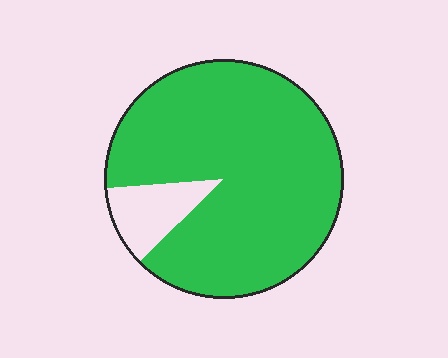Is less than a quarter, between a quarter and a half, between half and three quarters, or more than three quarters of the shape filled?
More than three quarters.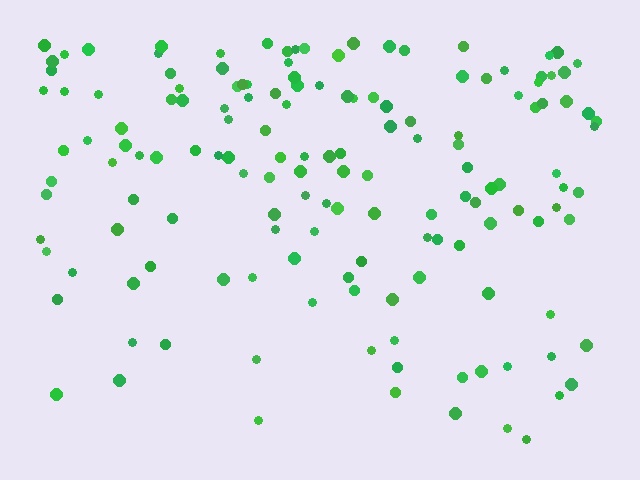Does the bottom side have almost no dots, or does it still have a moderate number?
Still a moderate number, just noticeably fewer than the top.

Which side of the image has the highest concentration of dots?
The top.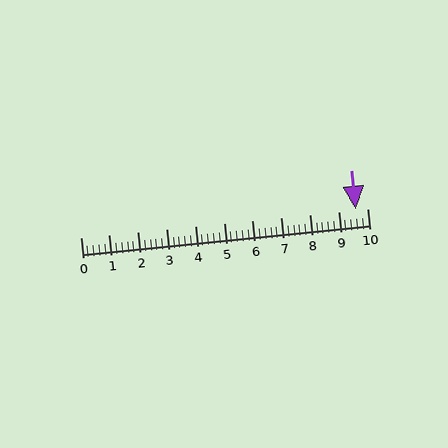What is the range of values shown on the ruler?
The ruler shows values from 0 to 10.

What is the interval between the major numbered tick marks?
The major tick marks are spaced 1 units apart.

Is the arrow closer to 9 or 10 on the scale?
The arrow is closer to 10.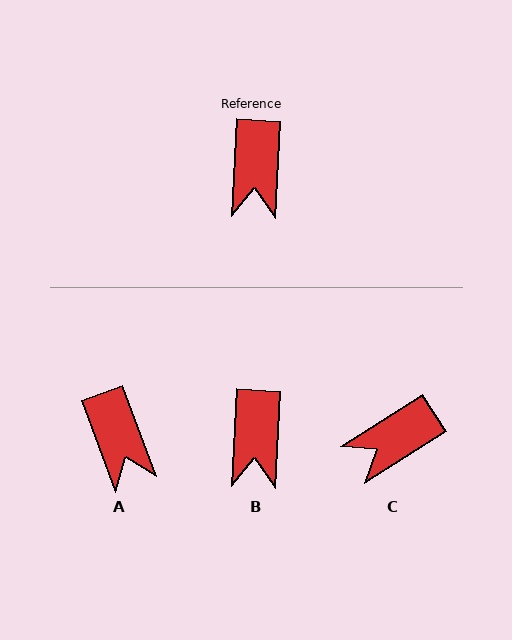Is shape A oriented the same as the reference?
No, it is off by about 23 degrees.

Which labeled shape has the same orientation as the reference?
B.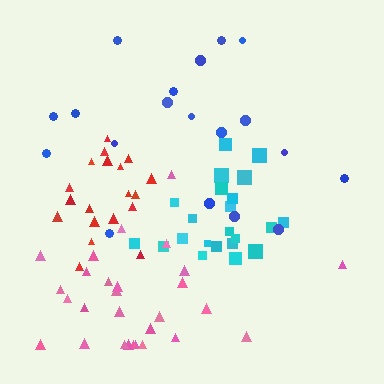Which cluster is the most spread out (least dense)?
Blue.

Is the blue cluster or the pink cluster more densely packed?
Pink.